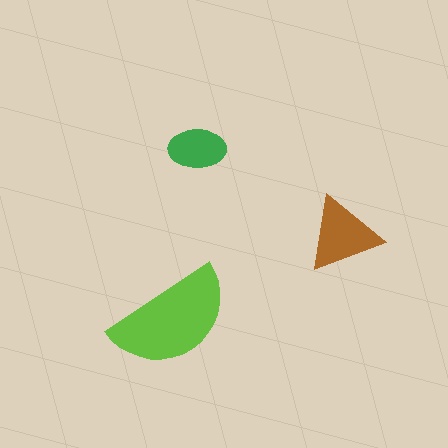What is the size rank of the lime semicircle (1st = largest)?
1st.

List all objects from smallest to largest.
The green ellipse, the brown triangle, the lime semicircle.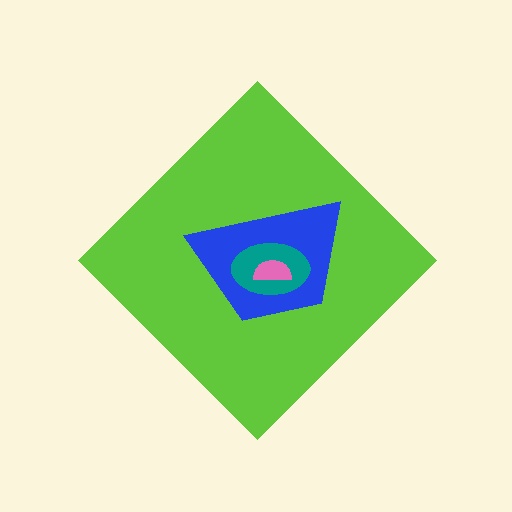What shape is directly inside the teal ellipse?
The pink semicircle.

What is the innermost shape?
The pink semicircle.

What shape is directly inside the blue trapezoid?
The teal ellipse.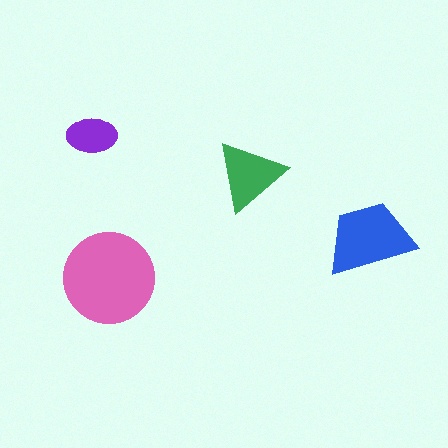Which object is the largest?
The pink circle.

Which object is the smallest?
The purple ellipse.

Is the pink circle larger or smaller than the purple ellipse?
Larger.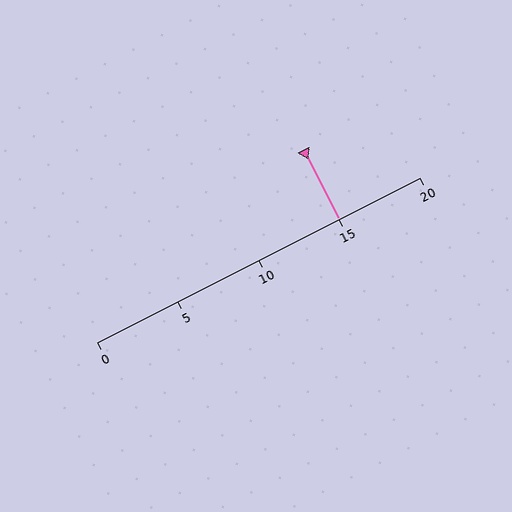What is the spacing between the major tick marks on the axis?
The major ticks are spaced 5 apart.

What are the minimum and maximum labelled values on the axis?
The axis runs from 0 to 20.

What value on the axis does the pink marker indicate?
The marker indicates approximately 15.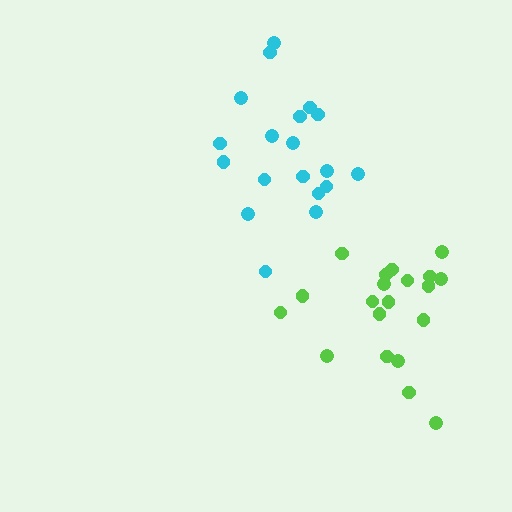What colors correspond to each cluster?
The clusters are colored: cyan, lime.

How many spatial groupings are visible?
There are 2 spatial groupings.